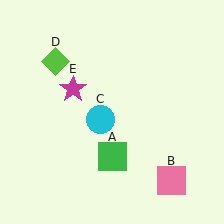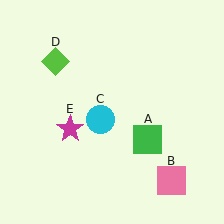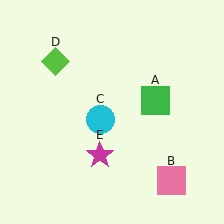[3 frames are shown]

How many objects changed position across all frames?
2 objects changed position: green square (object A), magenta star (object E).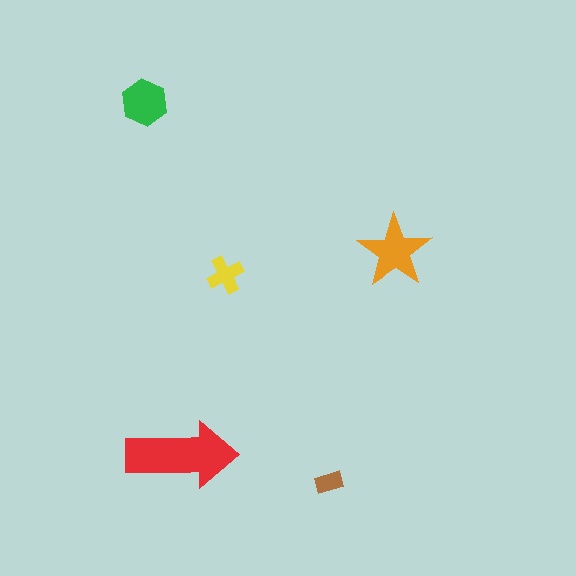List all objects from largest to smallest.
The red arrow, the orange star, the green hexagon, the yellow cross, the brown rectangle.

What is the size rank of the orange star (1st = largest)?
2nd.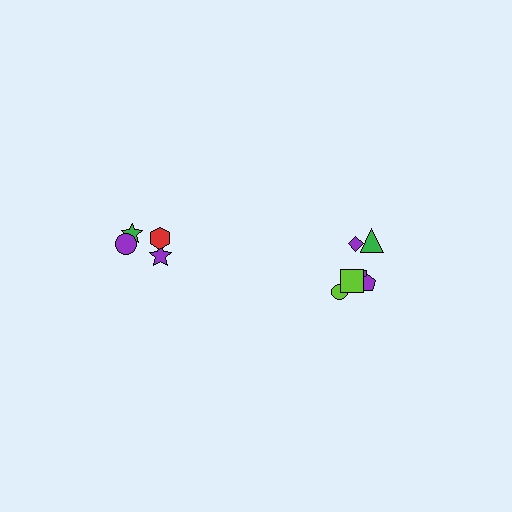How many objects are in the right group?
There are 6 objects.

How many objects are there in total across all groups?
There are 10 objects.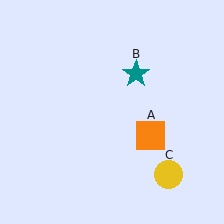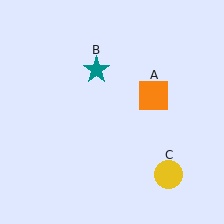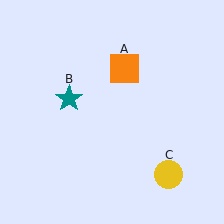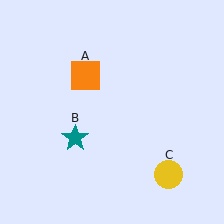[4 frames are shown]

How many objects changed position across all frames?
2 objects changed position: orange square (object A), teal star (object B).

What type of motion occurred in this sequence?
The orange square (object A), teal star (object B) rotated counterclockwise around the center of the scene.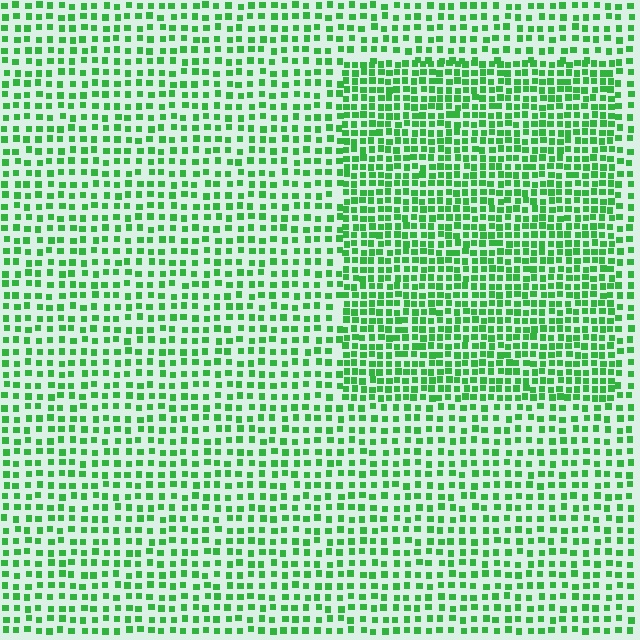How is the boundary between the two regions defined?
The boundary is defined by a change in element density (approximately 1.7x ratio). All elements are the same color, size, and shape.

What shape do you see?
I see a rectangle.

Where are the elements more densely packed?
The elements are more densely packed inside the rectangle boundary.